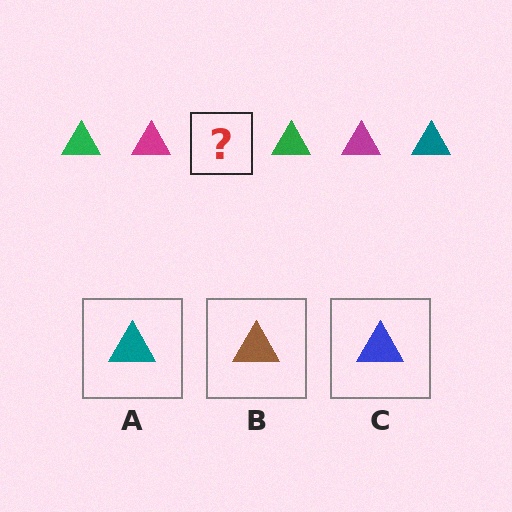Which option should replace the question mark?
Option A.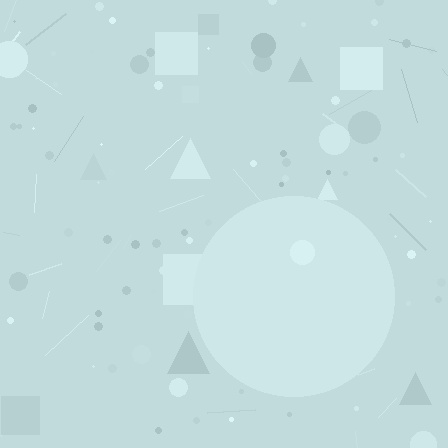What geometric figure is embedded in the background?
A circle is embedded in the background.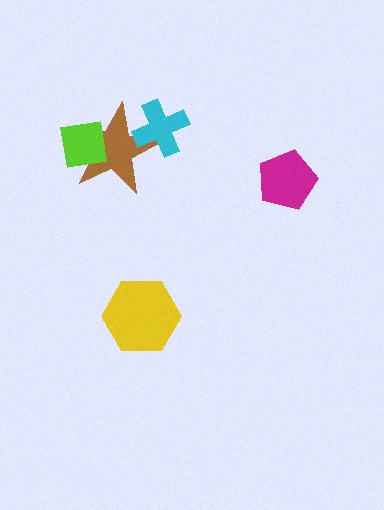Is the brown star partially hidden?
Yes, it is partially covered by another shape.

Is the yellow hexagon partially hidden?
No, no other shape covers it.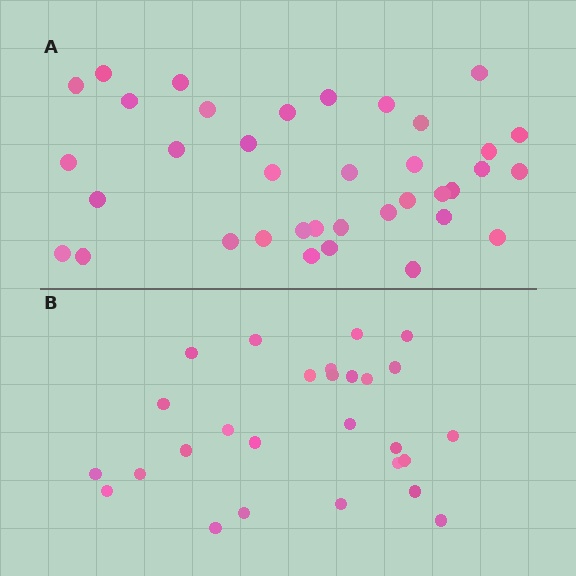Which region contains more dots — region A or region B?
Region A (the top region) has more dots.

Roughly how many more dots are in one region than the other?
Region A has roughly 10 or so more dots than region B.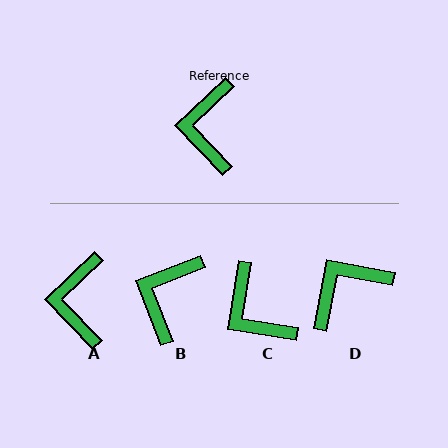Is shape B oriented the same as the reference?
No, it is off by about 22 degrees.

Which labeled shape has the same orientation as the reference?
A.